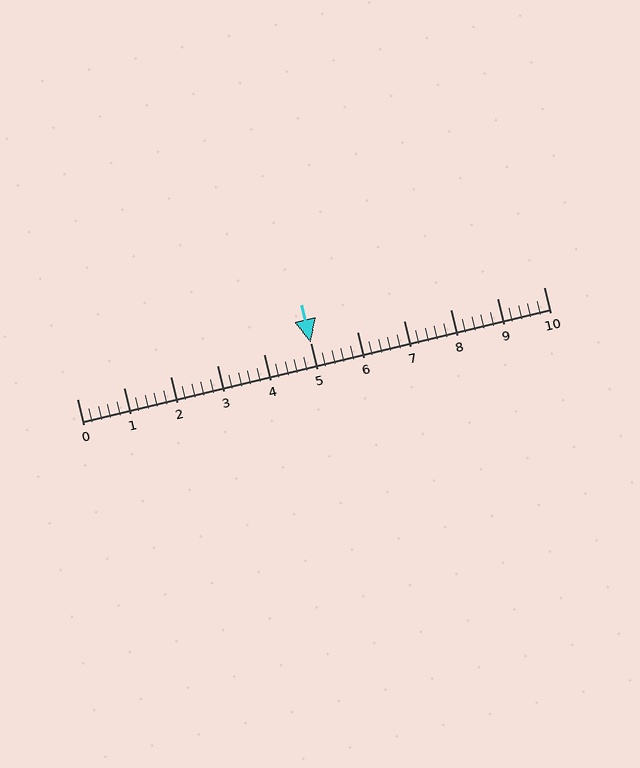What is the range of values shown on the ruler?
The ruler shows values from 0 to 10.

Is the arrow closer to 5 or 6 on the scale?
The arrow is closer to 5.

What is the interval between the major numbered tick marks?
The major tick marks are spaced 1 units apart.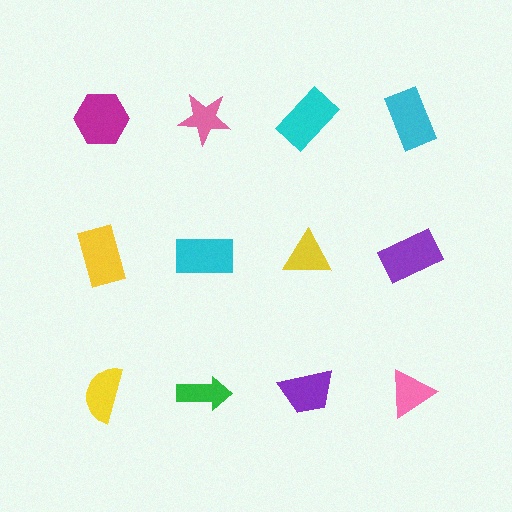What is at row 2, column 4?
A purple rectangle.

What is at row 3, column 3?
A purple trapezoid.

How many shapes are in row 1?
4 shapes.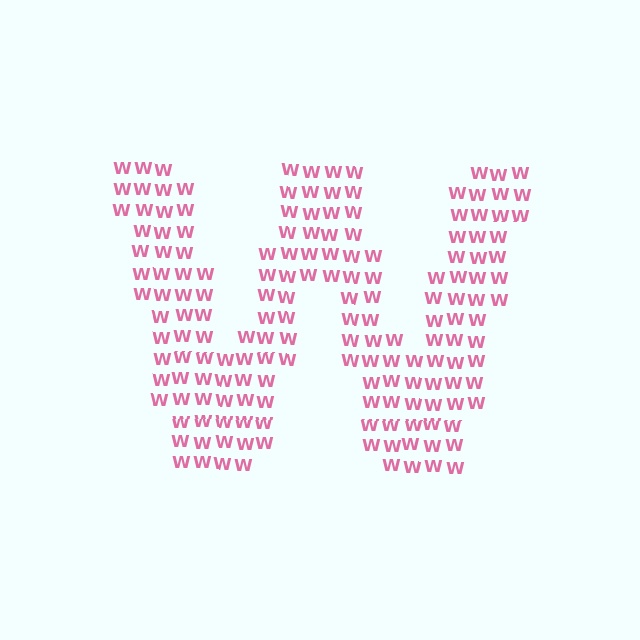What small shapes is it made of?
It is made of small letter W's.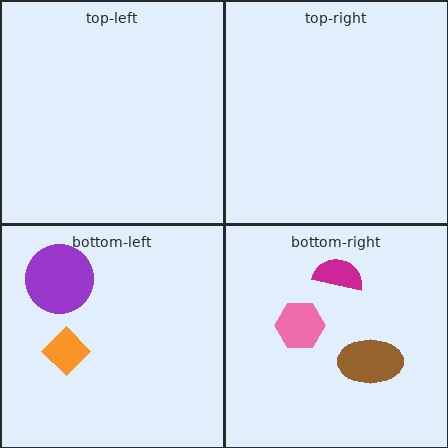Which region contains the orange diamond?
The bottom-left region.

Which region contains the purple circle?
The bottom-left region.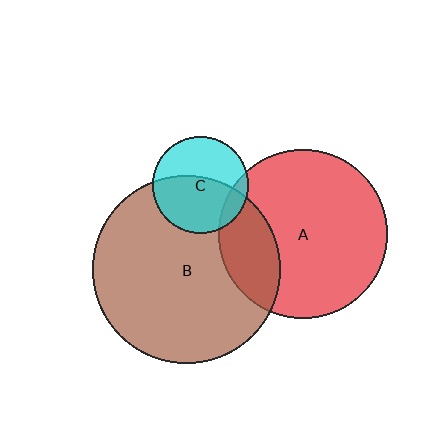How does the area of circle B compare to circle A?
Approximately 1.3 times.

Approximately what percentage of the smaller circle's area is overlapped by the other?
Approximately 55%.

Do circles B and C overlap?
Yes.